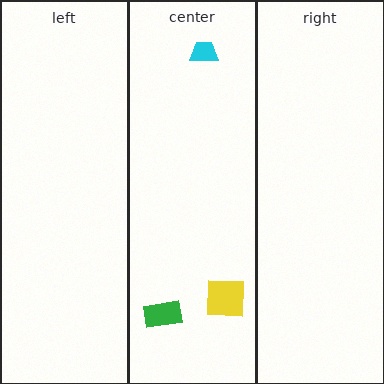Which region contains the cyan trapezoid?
The center region.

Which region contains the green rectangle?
The center region.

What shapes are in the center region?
The green rectangle, the yellow square, the cyan trapezoid.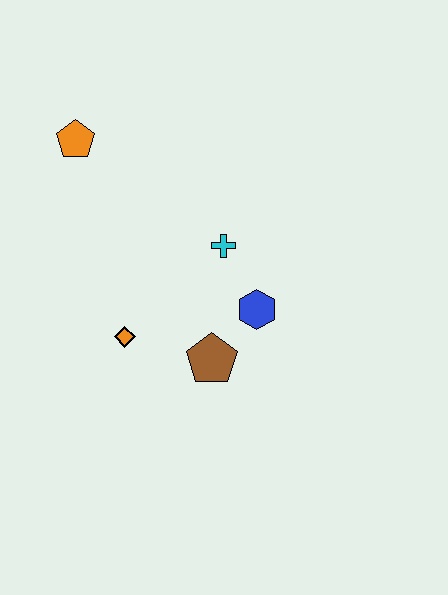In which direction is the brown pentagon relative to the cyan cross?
The brown pentagon is below the cyan cross.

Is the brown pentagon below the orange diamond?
Yes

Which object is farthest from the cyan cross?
The orange pentagon is farthest from the cyan cross.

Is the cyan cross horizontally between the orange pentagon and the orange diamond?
No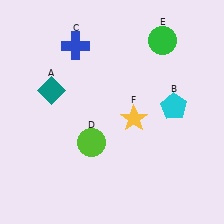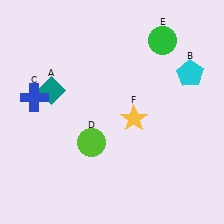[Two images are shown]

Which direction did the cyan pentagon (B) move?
The cyan pentagon (B) moved up.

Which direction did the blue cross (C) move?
The blue cross (C) moved down.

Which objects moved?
The objects that moved are: the cyan pentagon (B), the blue cross (C).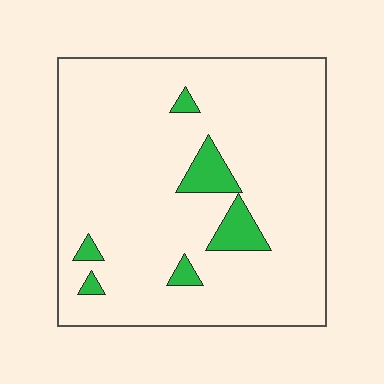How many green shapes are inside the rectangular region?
6.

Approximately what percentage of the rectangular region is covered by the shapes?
Approximately 10%.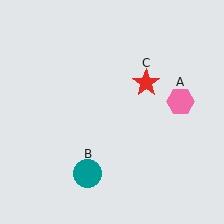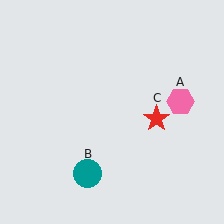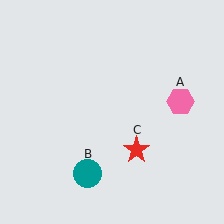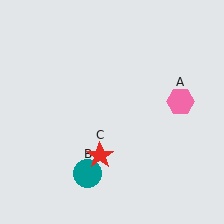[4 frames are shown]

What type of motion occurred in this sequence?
The red star (object C) rotated clockwise around the center of the scene.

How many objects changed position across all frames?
1 object changed position: red star (object C).